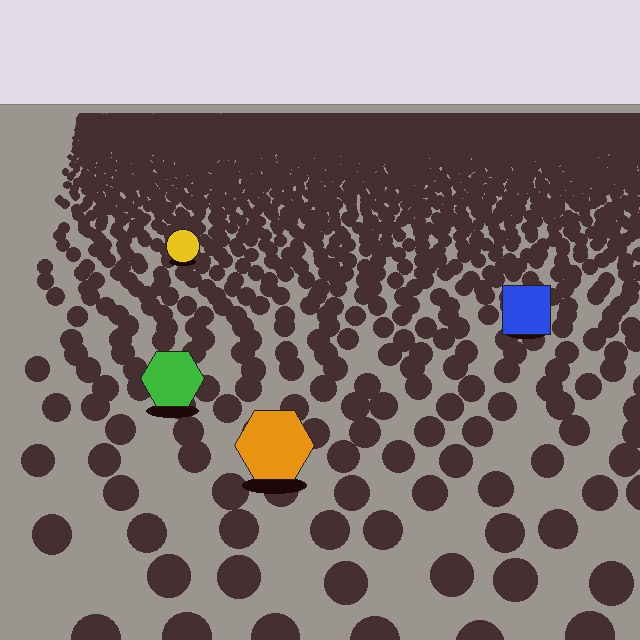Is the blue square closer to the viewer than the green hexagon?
No. The green hexagon is closer — you can tell from the texture gradient: the ground texture is coarser near it.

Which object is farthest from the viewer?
The yellow circle is farthest from the viewer. It appears smaller and the ground texture around it is denser.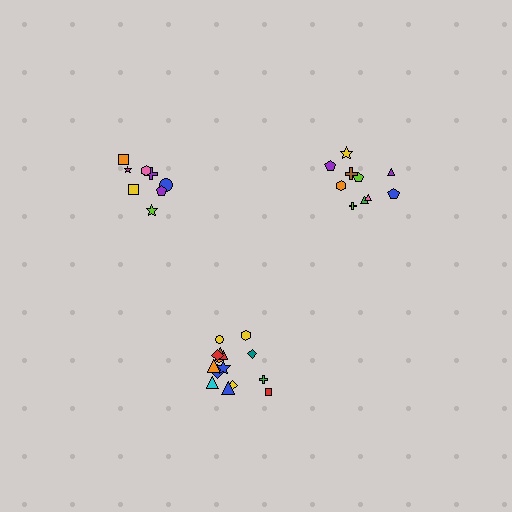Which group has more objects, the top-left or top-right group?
The top-right group.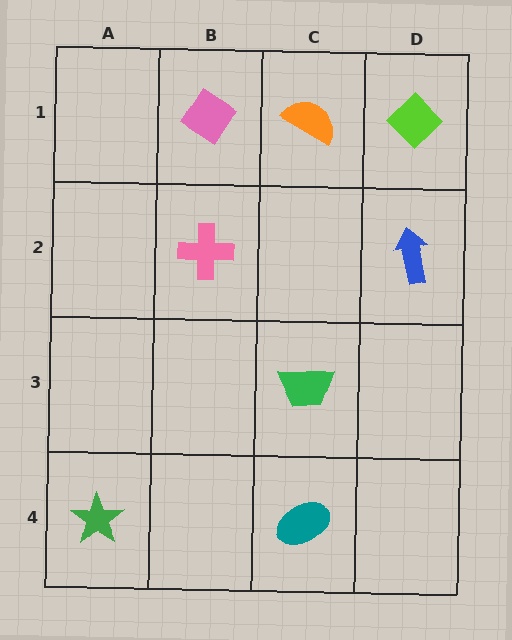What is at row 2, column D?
A blue arrow.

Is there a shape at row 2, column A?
No, that cell is empty.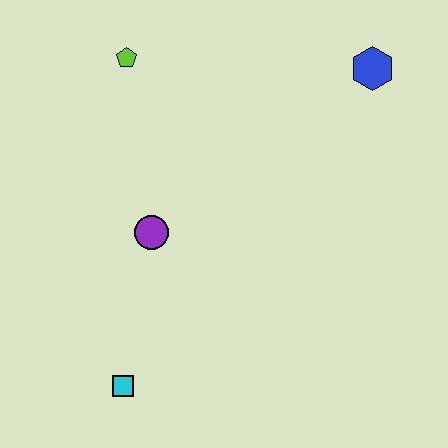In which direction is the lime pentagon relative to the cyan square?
The lime pentagon is above the cyan square.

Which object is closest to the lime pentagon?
The purple circle is closest to the lime pentagon.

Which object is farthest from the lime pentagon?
The cyan square is farthest from the lime pentagon.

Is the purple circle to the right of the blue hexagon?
No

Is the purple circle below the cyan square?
No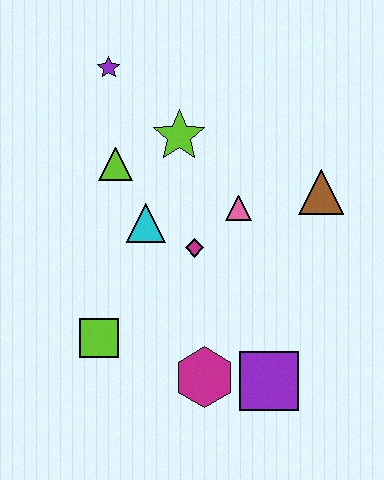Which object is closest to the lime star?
The lime triangle is closest to the lime star.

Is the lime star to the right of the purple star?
Yes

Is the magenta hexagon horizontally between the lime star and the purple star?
No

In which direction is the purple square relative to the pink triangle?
The purple square is below the pink triangle.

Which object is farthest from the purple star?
The purple square is farthest from the purple star.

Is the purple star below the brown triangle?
No